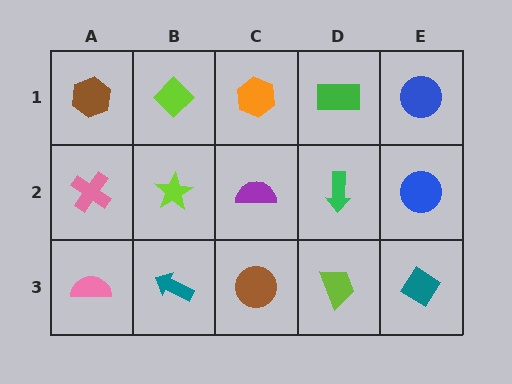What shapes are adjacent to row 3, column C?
A purple semicircle (row 2, column C), a teal arrow (row 3, column B), a lime trapezoid (row 3, column D).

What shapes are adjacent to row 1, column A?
A pink cross (row 2, column A), a lime diamond (row 1, column B).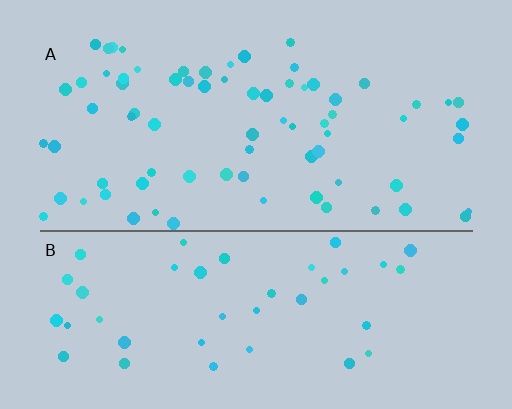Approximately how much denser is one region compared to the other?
Approximately 1.7× — region A over region B.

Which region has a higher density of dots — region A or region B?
A (the top).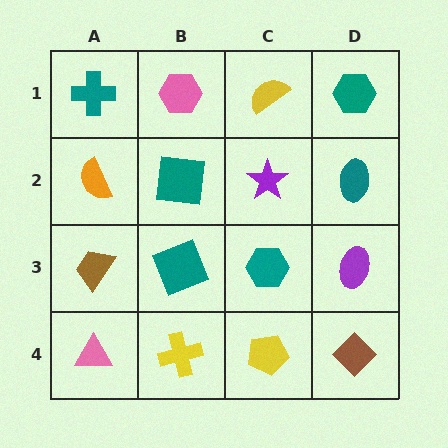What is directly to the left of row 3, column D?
A teal hexagon.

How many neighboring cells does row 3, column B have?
4.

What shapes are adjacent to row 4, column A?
A brown trapezoid (row 3, column A), a yellow cross (row 4, column B).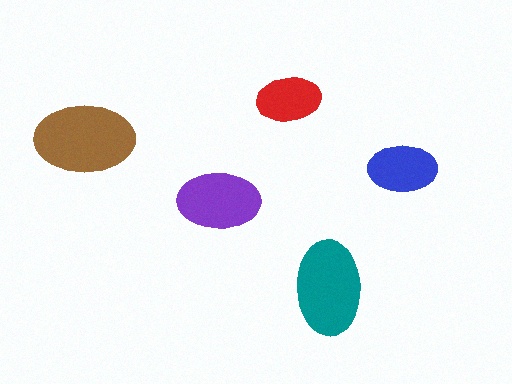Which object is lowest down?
The teal ellipse is bottommost.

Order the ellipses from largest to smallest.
the brown one, the teal one, the purple one, the blue one, the red one.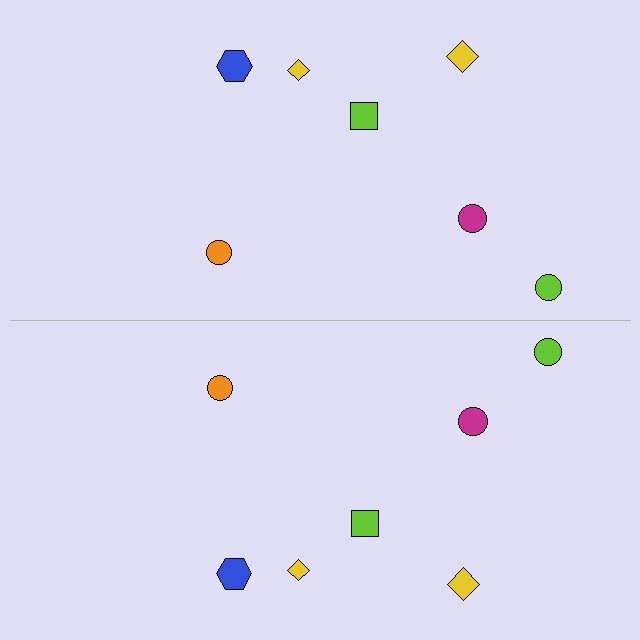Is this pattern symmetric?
Yes, this pattern has bilateral (reflection) symmetry.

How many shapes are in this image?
There are 14 shapes in this image.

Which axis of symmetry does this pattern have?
The pattern has a horizontal axis of symmetry running through the center of the image.